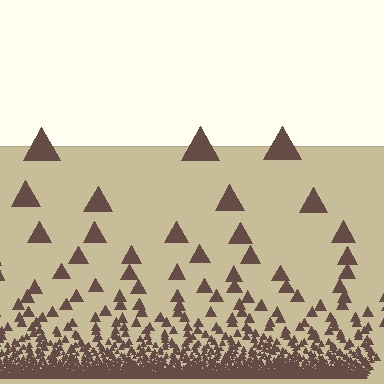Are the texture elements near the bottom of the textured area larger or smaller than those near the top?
Smaller. The gradient is inverted — elements near the bottom are smaller and denser.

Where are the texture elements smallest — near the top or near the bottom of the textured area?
Near the bottom.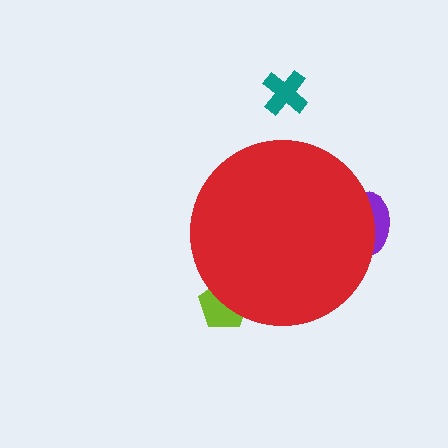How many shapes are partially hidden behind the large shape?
2 shapes are partially hidden.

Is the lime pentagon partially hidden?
Yes, the lime pentagon is partially hidden behind the red circle.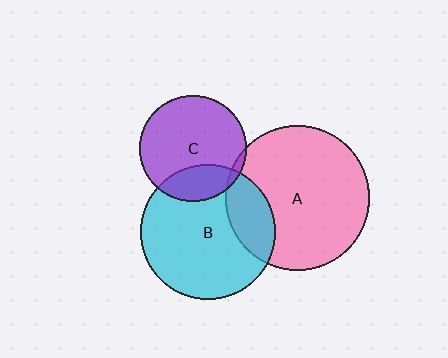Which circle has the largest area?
Circle A (pink).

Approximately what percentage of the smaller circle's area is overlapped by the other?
Approximately 5%.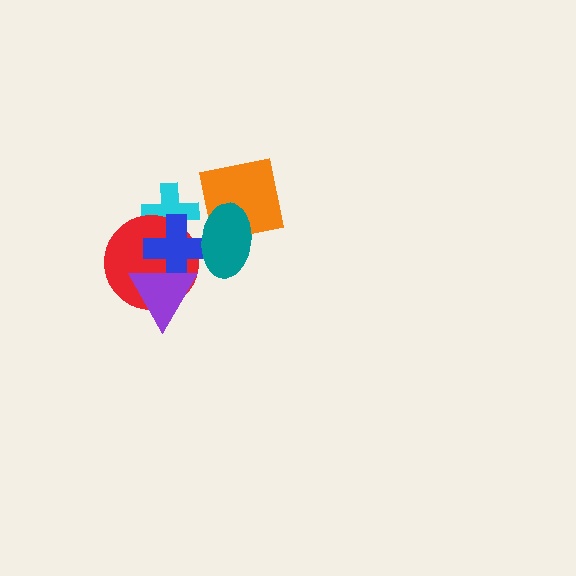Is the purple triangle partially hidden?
No, no other shape covers it.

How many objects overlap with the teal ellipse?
2 objects overlap with the teal ellipse.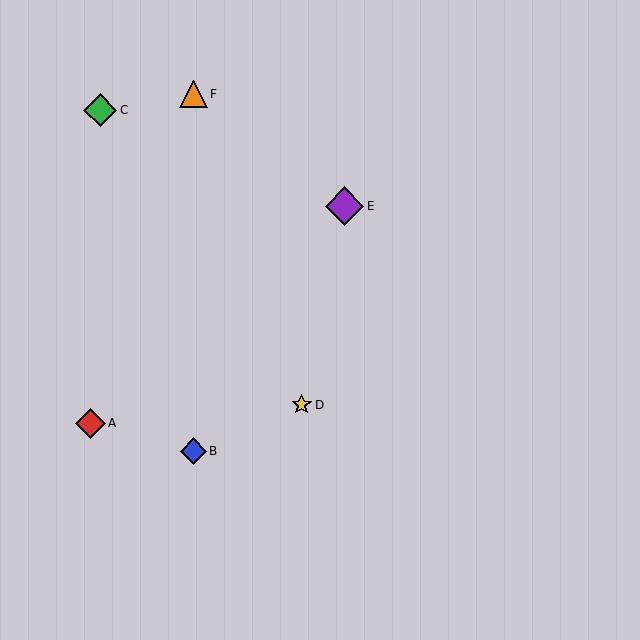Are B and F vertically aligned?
Yes, both are at x≈193.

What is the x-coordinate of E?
Object E is at x≈345.